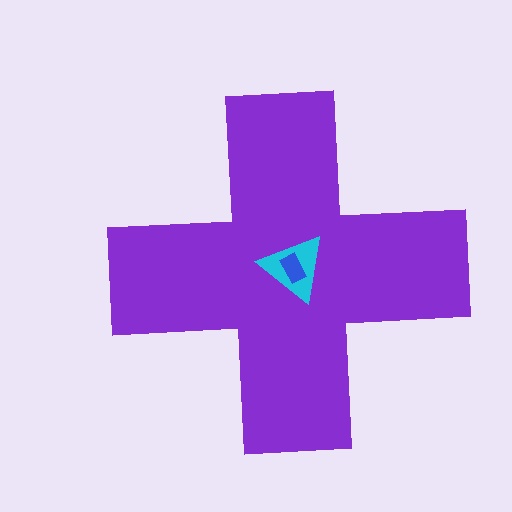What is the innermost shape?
The blue rectangle.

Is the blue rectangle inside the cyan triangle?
Yes.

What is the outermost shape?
The purple cross.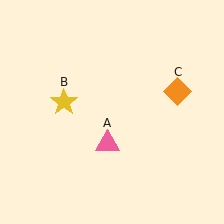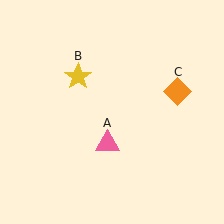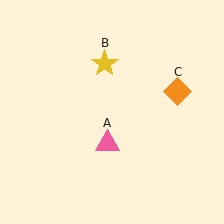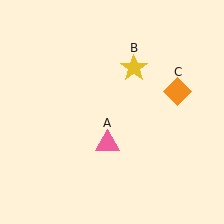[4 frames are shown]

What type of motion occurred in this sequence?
The yellow star (object B) rotated clockwise around the center of the scene.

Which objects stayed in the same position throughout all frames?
Pink triangle (object A) and orange diamond (object C) remained stationary.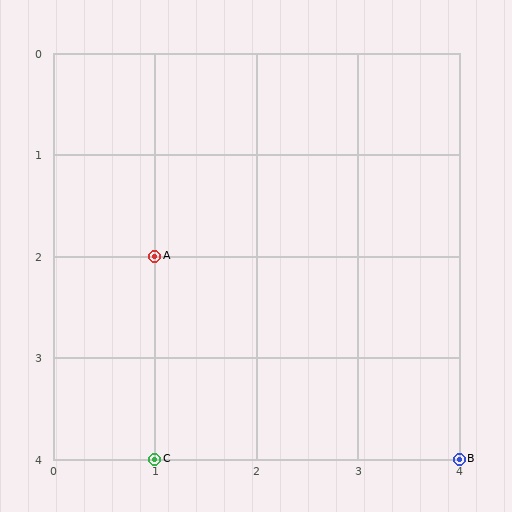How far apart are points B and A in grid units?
Points B and A are 3 columns and 2 rows apart (about 3.6 grid units diagonally).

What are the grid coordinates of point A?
Point A is at grid coordinates (1, 2).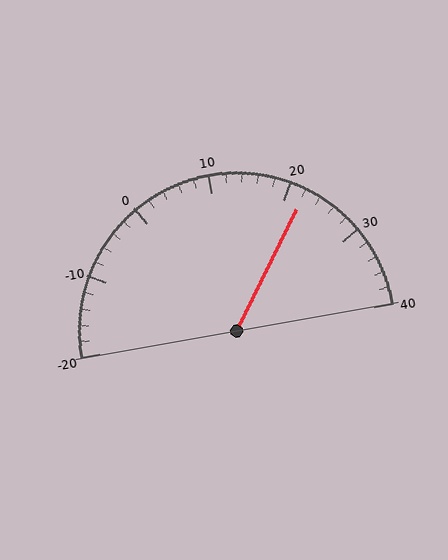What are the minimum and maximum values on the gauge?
The gauge ranges from -20 to 40.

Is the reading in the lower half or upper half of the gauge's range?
The reading is in the upper half of the range (-20 to 40).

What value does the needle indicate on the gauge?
The needle indicates approximately 22.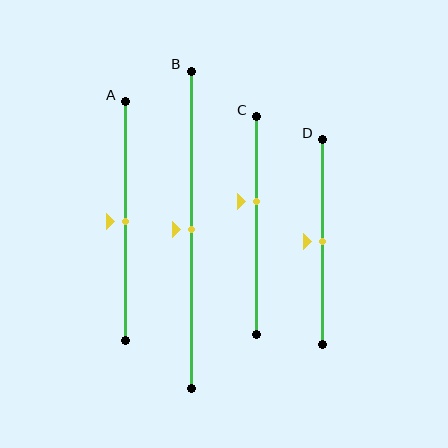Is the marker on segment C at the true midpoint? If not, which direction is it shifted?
No, the marker on segment C is shifted upward by about 11% of the segment length.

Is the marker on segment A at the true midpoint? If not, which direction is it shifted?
Yes, the marker on segment A is at the true midpoint.